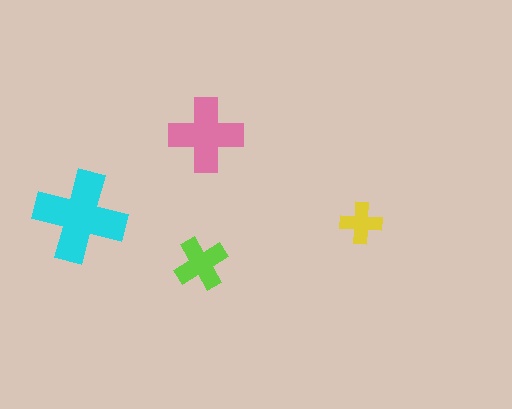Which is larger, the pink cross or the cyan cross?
The cyan one.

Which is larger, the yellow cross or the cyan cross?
The cyan one.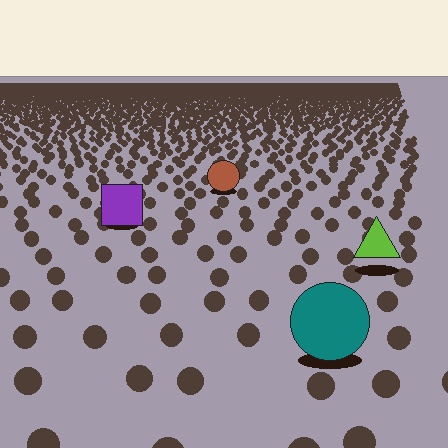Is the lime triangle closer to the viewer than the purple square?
Yes. The lime triangle is closer — you can tell from the texture gradient: the ground texture is coarser near it.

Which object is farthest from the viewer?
The brown circle is farthest from the viewer. It appears smaller and the ground texture around it is denser.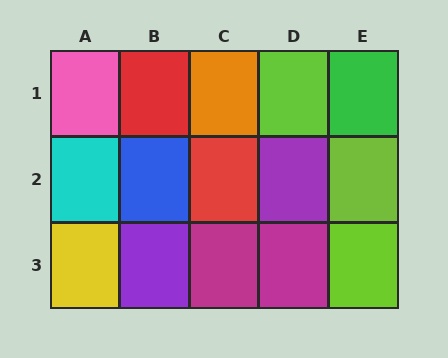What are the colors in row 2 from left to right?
Cyan, blue, red, purple, lime.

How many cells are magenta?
2 cells are magenta.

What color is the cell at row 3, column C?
Magenta.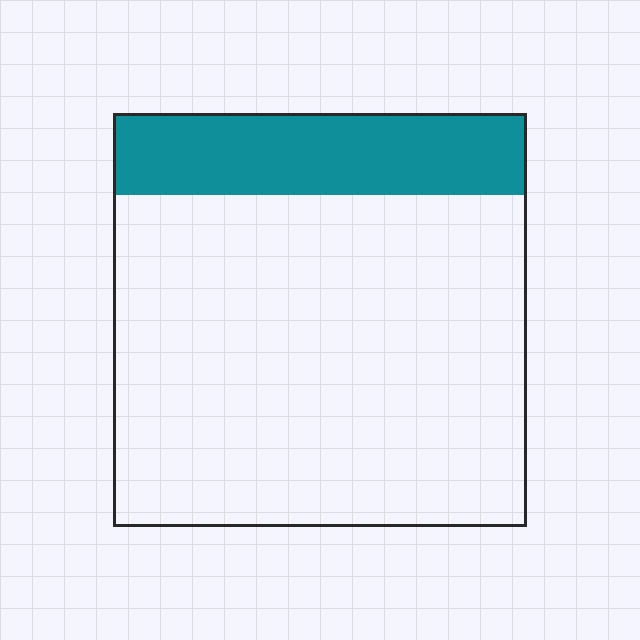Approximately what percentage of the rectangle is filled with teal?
Approximately 20%.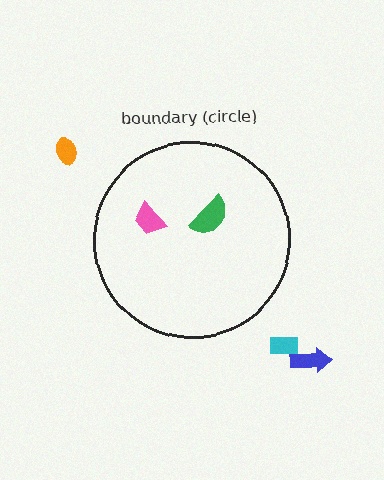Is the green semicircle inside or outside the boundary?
Inside.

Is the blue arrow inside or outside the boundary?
Outside.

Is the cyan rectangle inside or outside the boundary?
Outside.